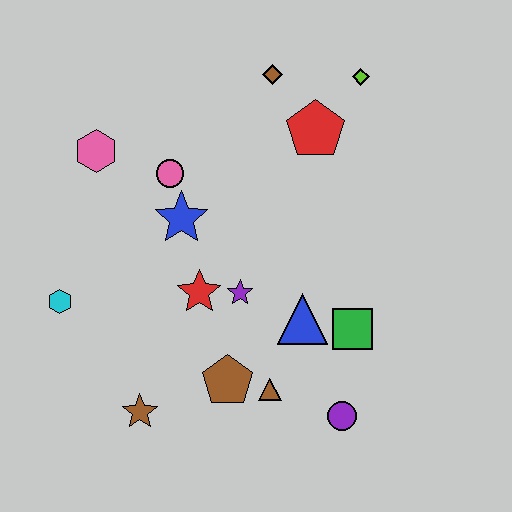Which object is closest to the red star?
The purple star is closest to the red star.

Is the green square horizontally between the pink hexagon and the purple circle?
No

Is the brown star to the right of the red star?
No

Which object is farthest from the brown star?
The lime diamond is farthest from the brown star.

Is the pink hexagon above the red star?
Yes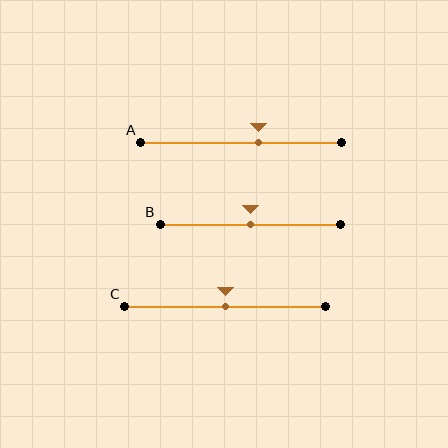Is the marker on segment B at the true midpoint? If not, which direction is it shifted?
Yes, the marker on segment B is at the true midpoint.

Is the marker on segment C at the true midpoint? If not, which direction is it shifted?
Yes, the marker on segment C is at the true midpoint.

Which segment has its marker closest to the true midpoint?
Segment B has its marker closest to the true midpoint.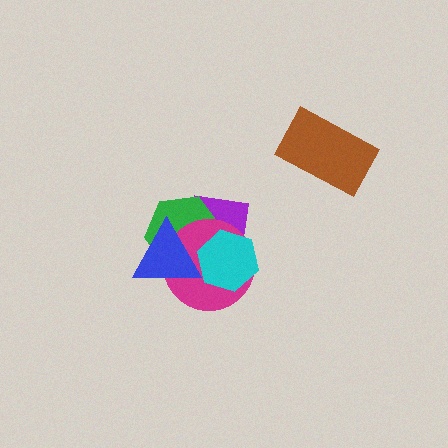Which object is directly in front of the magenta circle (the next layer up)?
The blue triangle is directly in front of the magenta circle.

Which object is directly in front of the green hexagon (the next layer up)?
The magenta circle is directly in front of the green hexagon.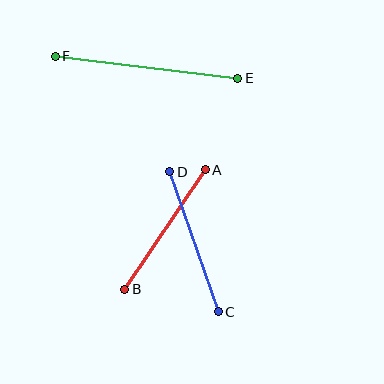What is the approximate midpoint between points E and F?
The midpoint is at approximately (147, 67) pixels.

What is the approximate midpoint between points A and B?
The midpoint is at approximately (165, 229) pixels.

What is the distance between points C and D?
The distance is approximately 148 pixels.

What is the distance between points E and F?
The distance is approximately 184 pixels.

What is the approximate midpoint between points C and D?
The midpoint is at approximately (194, 242) pixels.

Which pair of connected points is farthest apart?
Points E and F are farthest apart.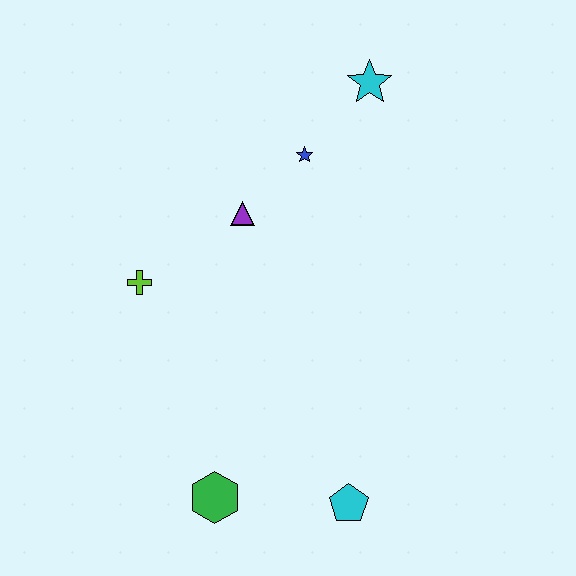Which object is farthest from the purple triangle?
The cyan pentagon is farthest from the purple triangle.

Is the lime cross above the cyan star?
No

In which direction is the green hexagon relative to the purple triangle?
The green hexagon is below the purple triangle.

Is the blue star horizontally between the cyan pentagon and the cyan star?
No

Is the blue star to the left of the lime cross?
No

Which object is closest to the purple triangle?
The blue star is closest to the purple triangle.